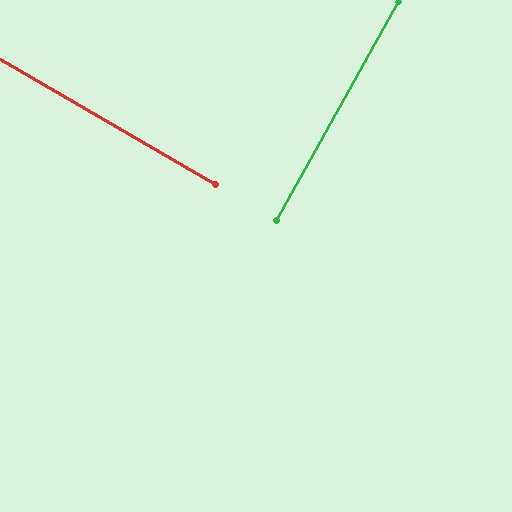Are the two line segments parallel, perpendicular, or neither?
Perpendicular — they meet at approximately 89°.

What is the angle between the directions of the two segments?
Approximately 89 degrees.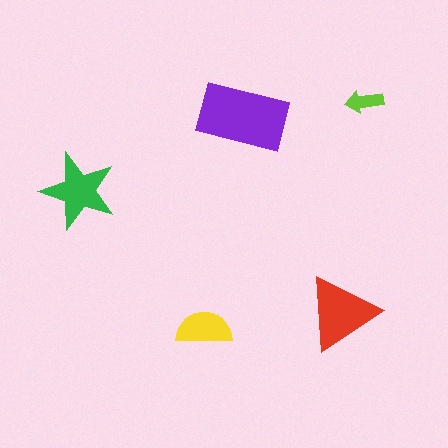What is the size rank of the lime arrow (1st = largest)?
5th.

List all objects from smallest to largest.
The lime arrow, the yellow semicircle, the green star, the red triangle, the purple rectangle.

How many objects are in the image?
There are 5 objects in the image.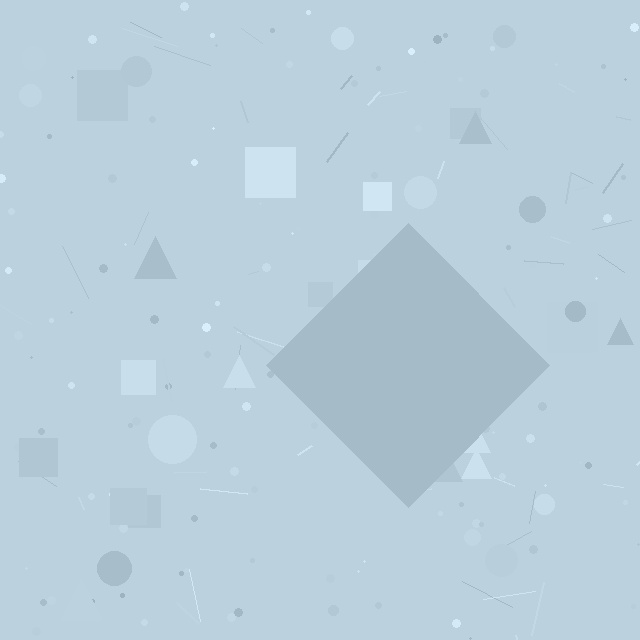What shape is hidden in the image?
A diamond is hidden in the image.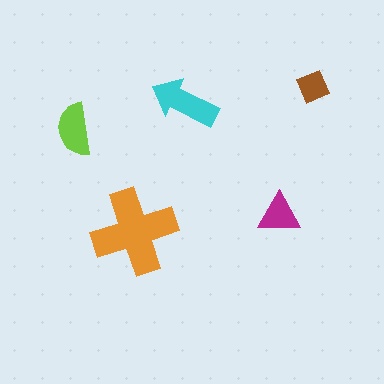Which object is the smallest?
The brown diamond.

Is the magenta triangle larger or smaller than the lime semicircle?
Smaller.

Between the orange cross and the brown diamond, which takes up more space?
The orange cross.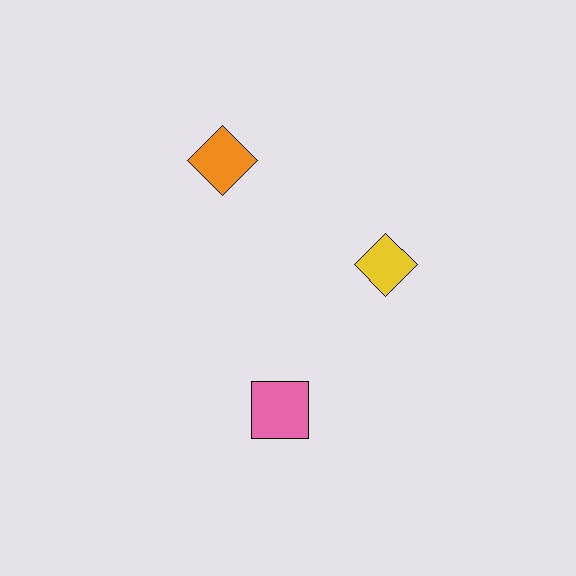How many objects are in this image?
There are 3 objects.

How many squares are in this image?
There is 1 square.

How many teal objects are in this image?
There are no teal objects.